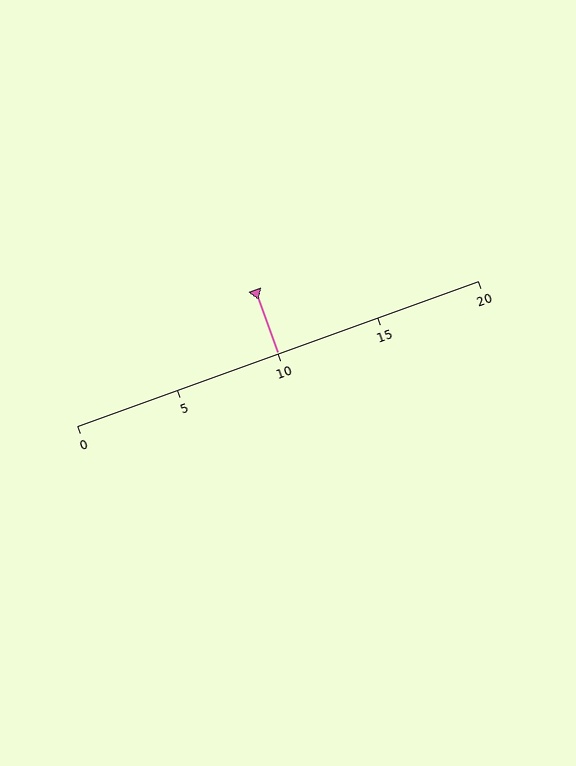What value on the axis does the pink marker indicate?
The marker indicates approximately 10.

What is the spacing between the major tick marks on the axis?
The major ticks are spaced 5 apart.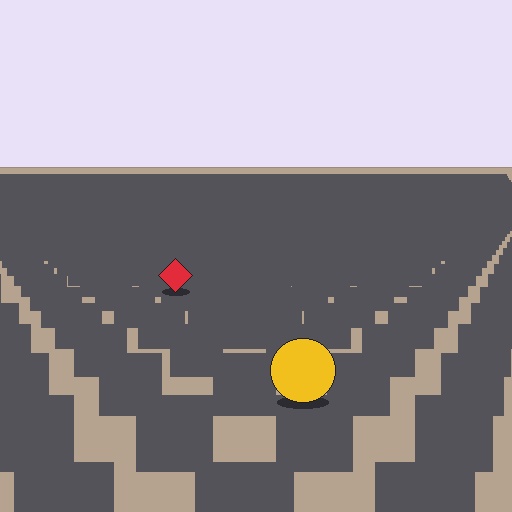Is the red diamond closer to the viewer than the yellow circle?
No. The yellow circle is closer — you can tell from the texture gradient: the ground texture is coarser near it.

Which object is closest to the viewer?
The yellow circle is closest. The texture marks near it are larger and more spread out.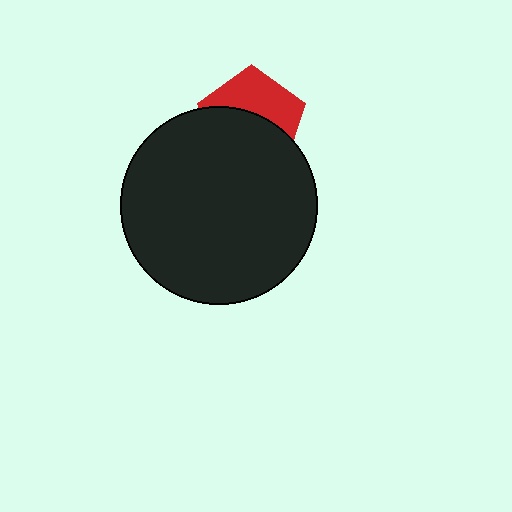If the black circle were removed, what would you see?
You would see the complete red pentagon.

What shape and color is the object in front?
The object in front is a black circle.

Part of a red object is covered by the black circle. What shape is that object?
It is a pentagon.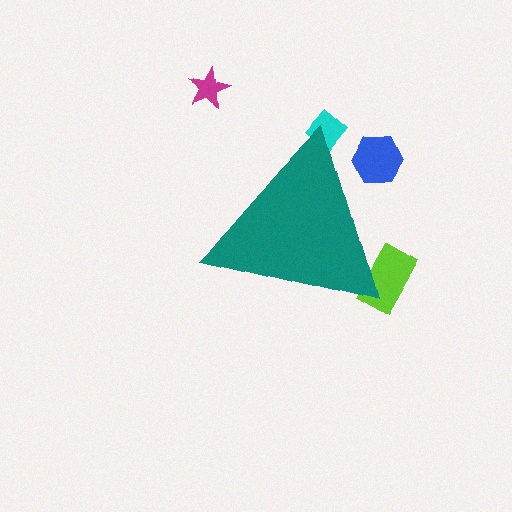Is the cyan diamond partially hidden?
Yes, the cyan diamond is partially hidden behind the teal triangle.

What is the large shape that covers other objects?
A teal triangle.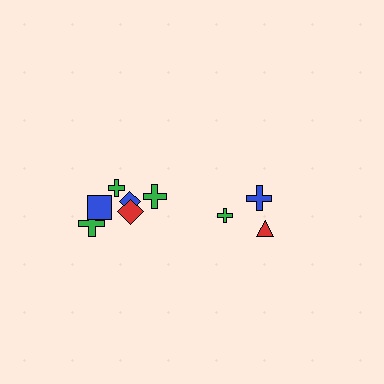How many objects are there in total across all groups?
There are 9 objects.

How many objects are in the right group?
There are 3 objects.